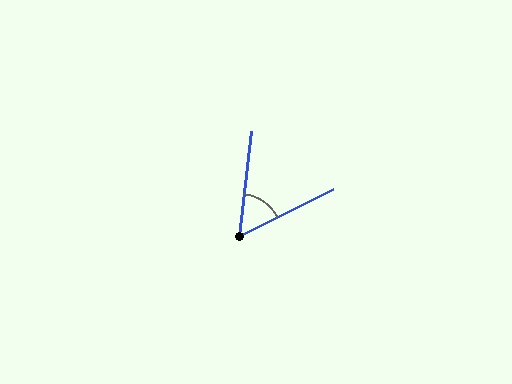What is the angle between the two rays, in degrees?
Approximately 57 degrees.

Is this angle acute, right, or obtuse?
It is acute.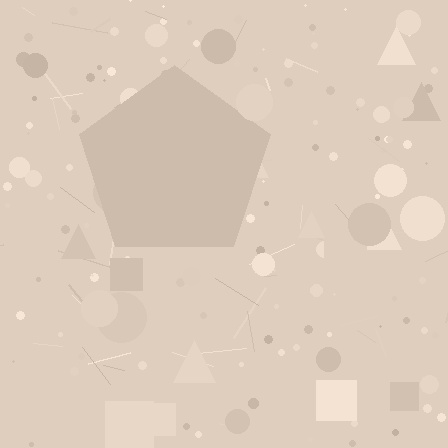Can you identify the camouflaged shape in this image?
The camouflaged shape is a pentagon.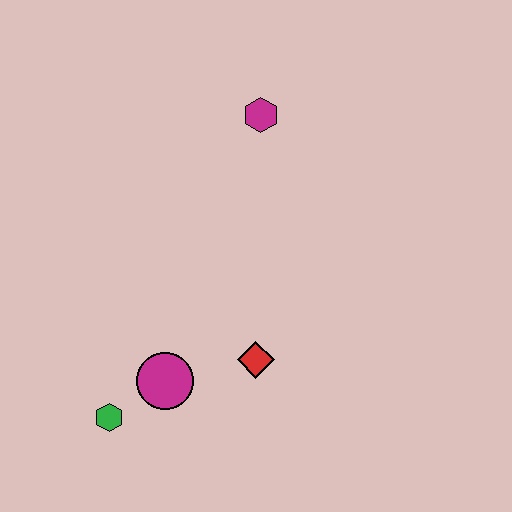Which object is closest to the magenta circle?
The green hexagon is closest to the magenta circle.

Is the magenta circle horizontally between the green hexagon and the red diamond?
Yes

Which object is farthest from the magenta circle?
The magenta hexagon is farthest from the magenta circle.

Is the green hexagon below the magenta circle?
Yes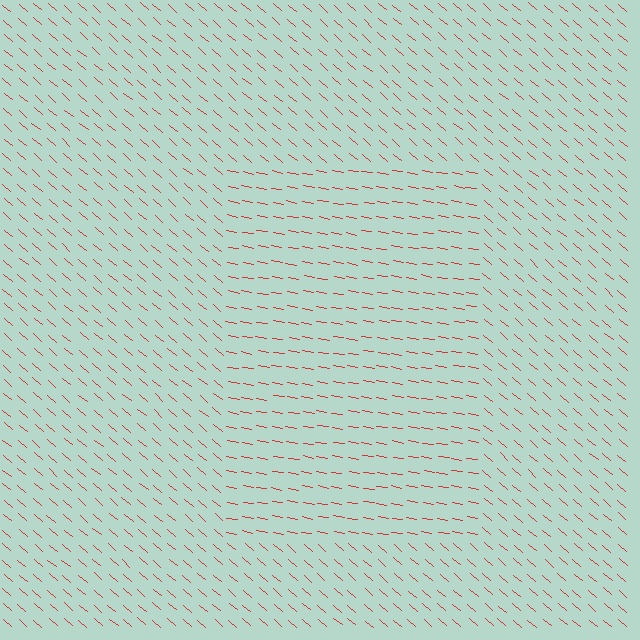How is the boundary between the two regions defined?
The boundary is defined purely by a change in line orientation (approximately 31 degrees difference). All lines are the same color and thickness.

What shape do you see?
I see a rectangle.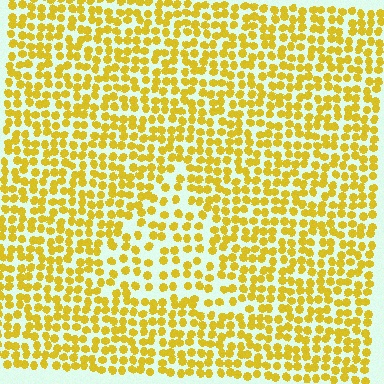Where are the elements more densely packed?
The elements are more densely packed outside the triangle boundary.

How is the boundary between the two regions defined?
The boundary is defined by a change in element density (approximately 1.6x ratio). All elements are the same color, size, and shape.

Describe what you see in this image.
The image contains small yellow elements arranged at two different densities. A triangle-shaped region is visible where the elements are less densely packed than the surrounding area.